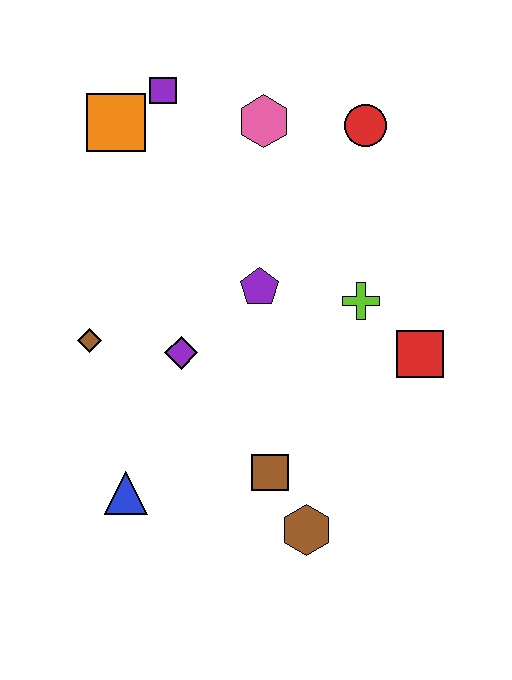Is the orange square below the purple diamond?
No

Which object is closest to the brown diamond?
The purple diamond is closest to the brown diamond.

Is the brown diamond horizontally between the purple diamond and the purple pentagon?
No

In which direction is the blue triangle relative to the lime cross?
The blue triangle is to the left of the lime cross.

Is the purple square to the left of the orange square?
No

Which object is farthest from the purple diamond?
The red circle is farthest from the purple diamond.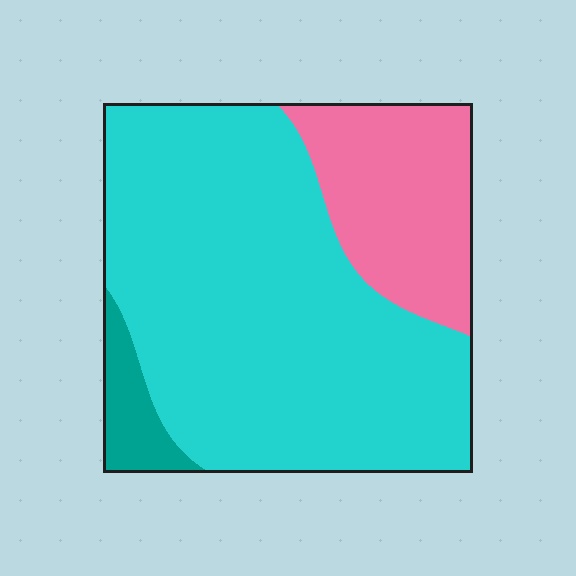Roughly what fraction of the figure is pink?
Pink covers around 20% of the figure.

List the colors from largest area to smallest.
From largest to smallest: cyan, pink, teal.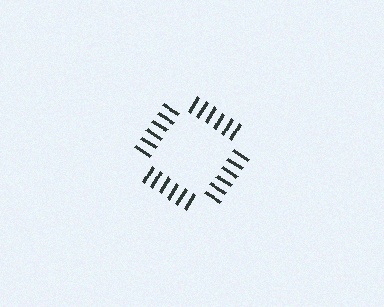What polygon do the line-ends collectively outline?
An illusory square — the line segments terminate on its edges but no continuous stroke is drawn.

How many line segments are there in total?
24 — 6 along each of the 4 edges.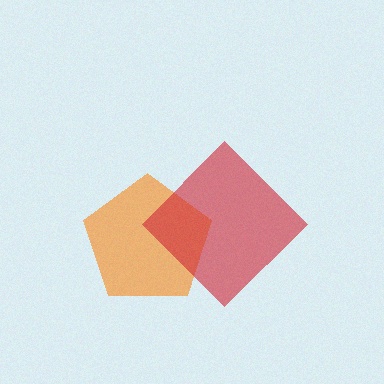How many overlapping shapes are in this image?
There are 2 overlapping shapes in the image.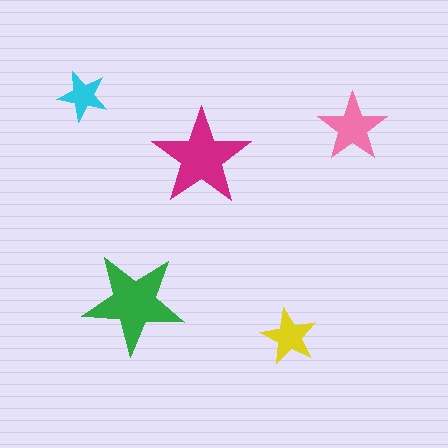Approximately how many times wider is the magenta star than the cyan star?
About 2 times wider.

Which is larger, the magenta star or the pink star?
The magenta one.